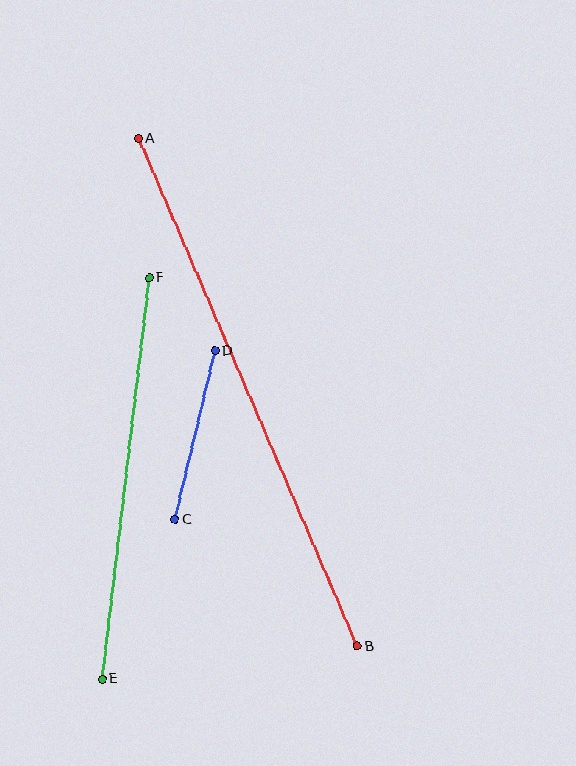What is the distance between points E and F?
The distance is approximately 404 pixels.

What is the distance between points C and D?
The distance is approximately 173 pixels.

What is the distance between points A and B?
The distance is approximately 552 pixels.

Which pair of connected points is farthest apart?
Points A and B are farthest apart.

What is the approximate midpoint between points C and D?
The midpoint is at approximately (195, 435) pixels.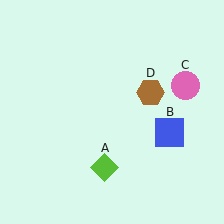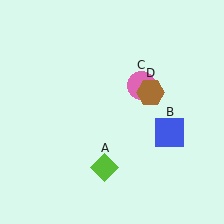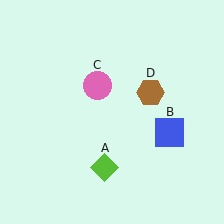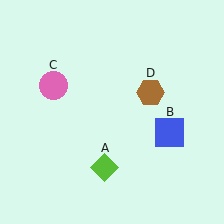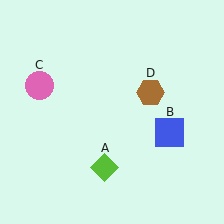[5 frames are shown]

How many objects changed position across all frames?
1 object changed position: pink circle (object C).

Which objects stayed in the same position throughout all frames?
Lime diamond (object A) and blue square (object B) and brown hexagon (object D) remained stationary.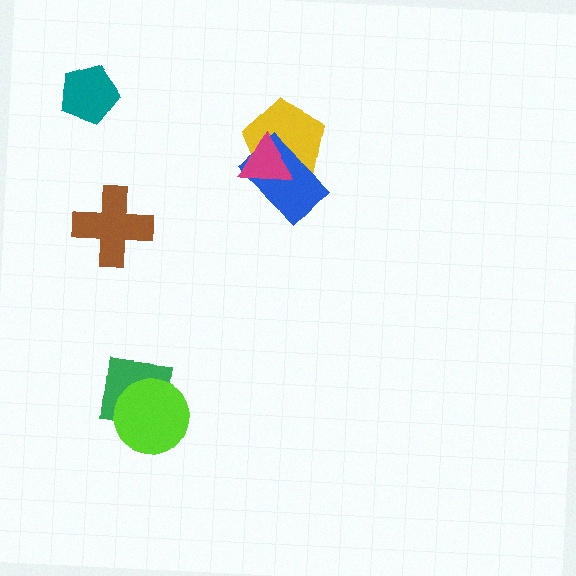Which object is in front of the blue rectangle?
The magenta triangle is in front of the blue rectangle.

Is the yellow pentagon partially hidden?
Yes, it is partially covered by another shape.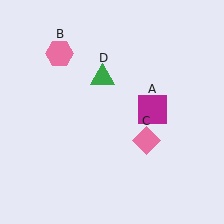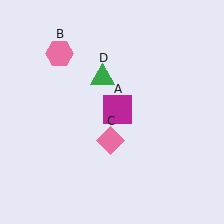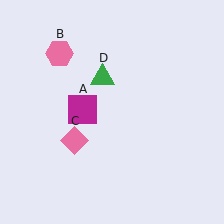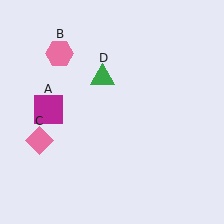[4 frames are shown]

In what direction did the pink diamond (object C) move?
The pink diamond (object C) moved left.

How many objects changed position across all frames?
2 objects changed position: magenta square (object A), pink diamond (object C).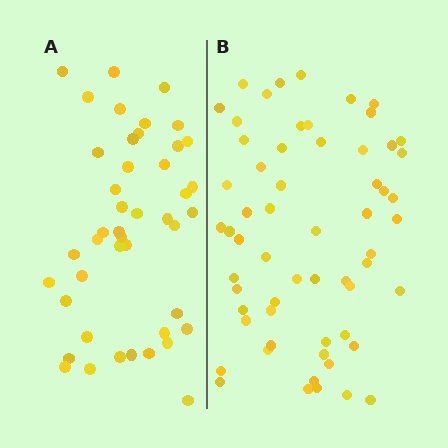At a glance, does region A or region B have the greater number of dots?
Region B (the right region) has more dots.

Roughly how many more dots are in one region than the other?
Region B has approximately 15 more dots than region A.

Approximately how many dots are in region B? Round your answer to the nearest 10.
About 60 dots.